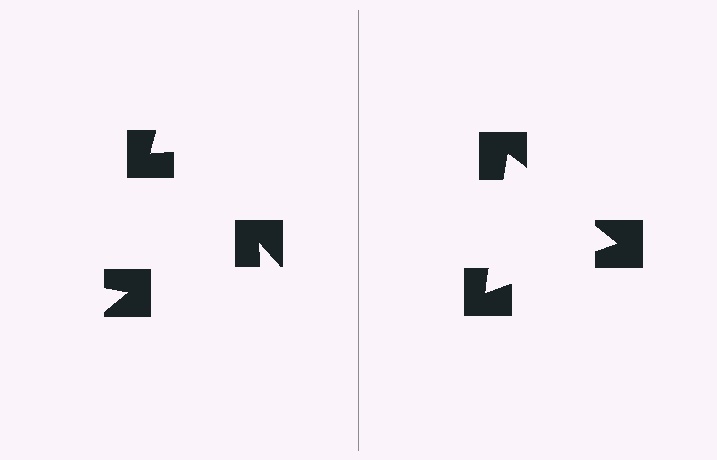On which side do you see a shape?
An illusory triangle appears on the right side. On the left side the wedge cuts are rotated, so no coherent shape forms.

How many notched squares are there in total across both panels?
6 — 3 on each side.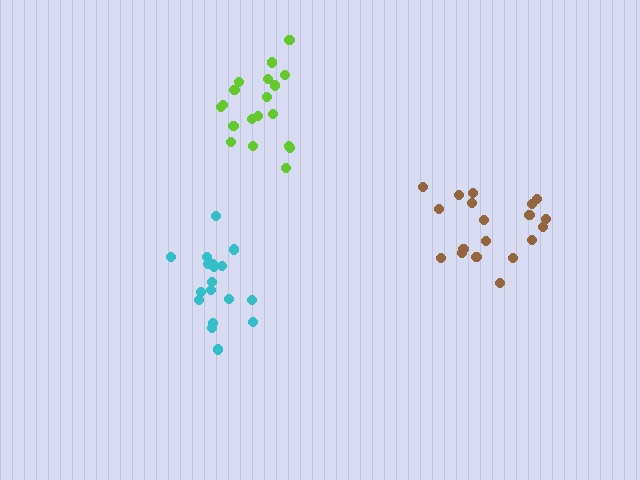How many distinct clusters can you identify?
There are 3 distinct clusters.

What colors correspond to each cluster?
The clusters are colored: cyan, lime, brown.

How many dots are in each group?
Group 1: 18 dots, Group 2: 19 dots, Group 3: 20 dots (57 total).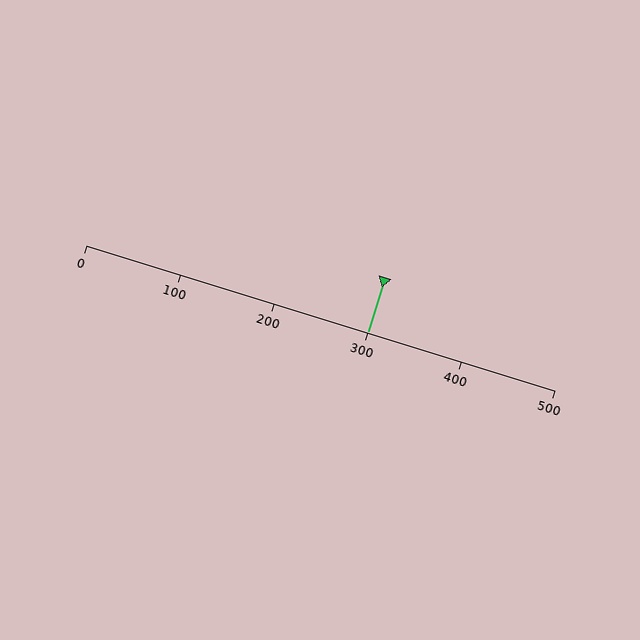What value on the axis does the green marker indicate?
The marker indicates approximately 300.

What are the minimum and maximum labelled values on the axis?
The axis runs from 0 to 500.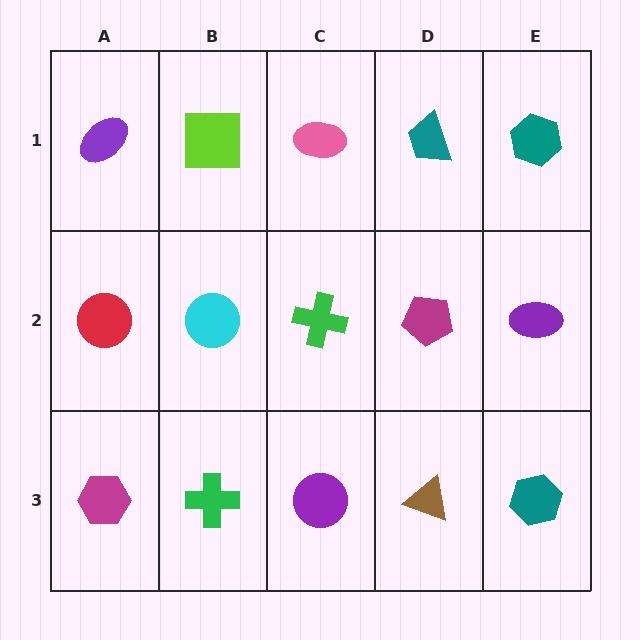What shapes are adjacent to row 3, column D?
A magenta pentagon (row 2, column D), a purple circle (row 3, column C), a teal hexagon (row 3, column E).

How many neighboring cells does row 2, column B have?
4.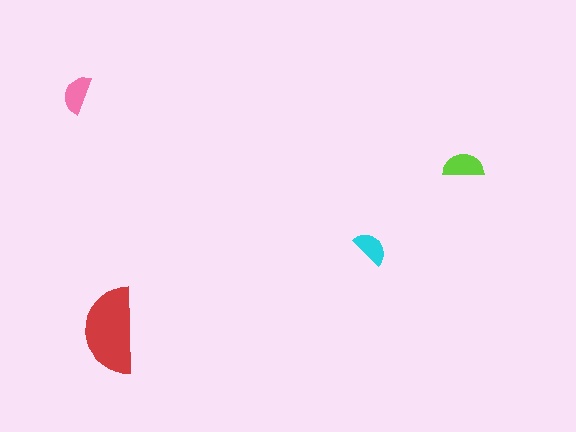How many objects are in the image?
There are 4 objects in the image.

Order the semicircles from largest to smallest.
the red one, the lime one, the pink one, the cyan one.